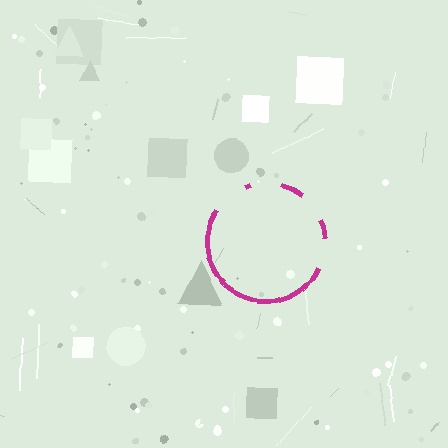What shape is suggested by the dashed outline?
The dashed outline suggests a circle.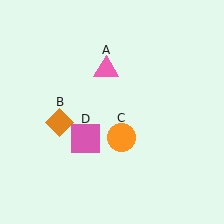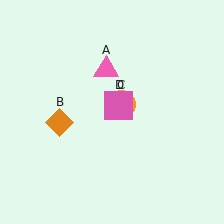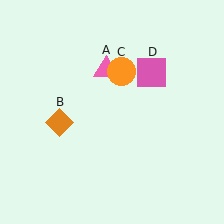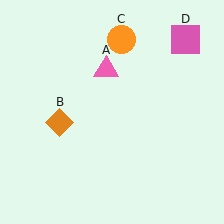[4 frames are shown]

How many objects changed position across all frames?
2 objects changed position: orange circle (object C), pink square (object D).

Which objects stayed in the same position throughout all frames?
Pink triangle (object A) and orange diamond (object B) remained stationary.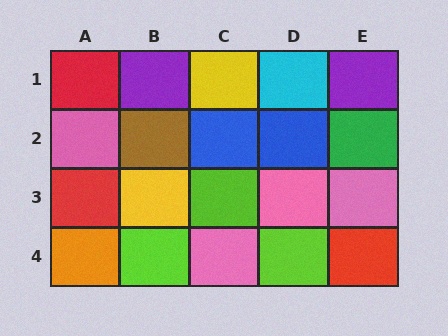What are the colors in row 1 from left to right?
Red, purple, yellow, cyan, purple.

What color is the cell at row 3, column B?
Yellow.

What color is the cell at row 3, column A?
Red.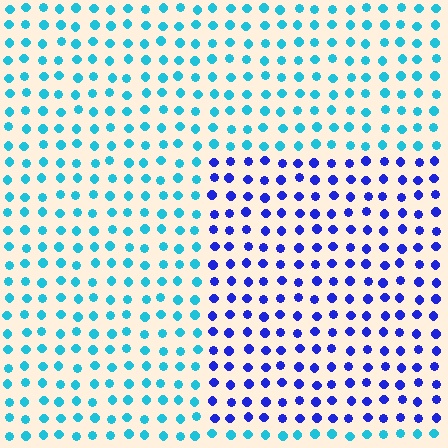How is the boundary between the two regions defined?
The boundary is defined purely by a slight shift in hue (about 51 degrees). Spacing, size, and orientation are identical on both sides.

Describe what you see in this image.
The image is filled with small cyan elements in a uniform arrangement. A rectangle-shaped region is visible where the elements are tinted to a slightly different hue, forming a subtle color boundary.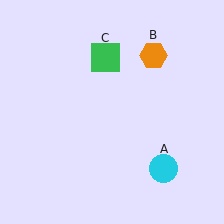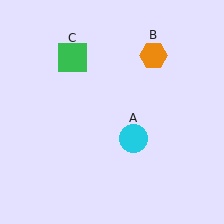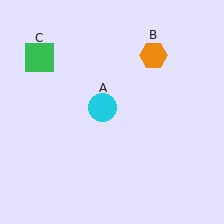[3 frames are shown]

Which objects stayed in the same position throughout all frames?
Orange hexagon (object B) remained stationary.